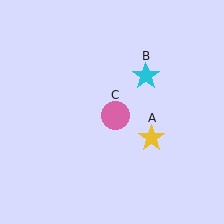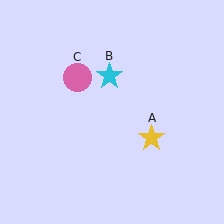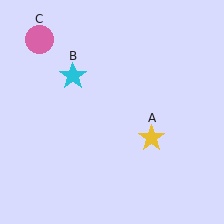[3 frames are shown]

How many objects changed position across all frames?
2 objects changed position: cyan star (object B), pink circle (object C).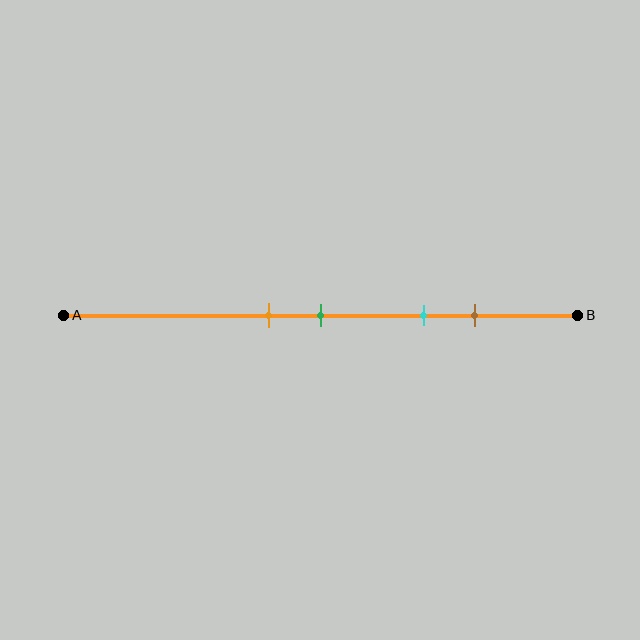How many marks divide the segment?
There are 4 marks dividing the segment.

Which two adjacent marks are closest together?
The orange and green marks are the closest adjacent pair.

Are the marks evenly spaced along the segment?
No, the marks are not evenly spaced.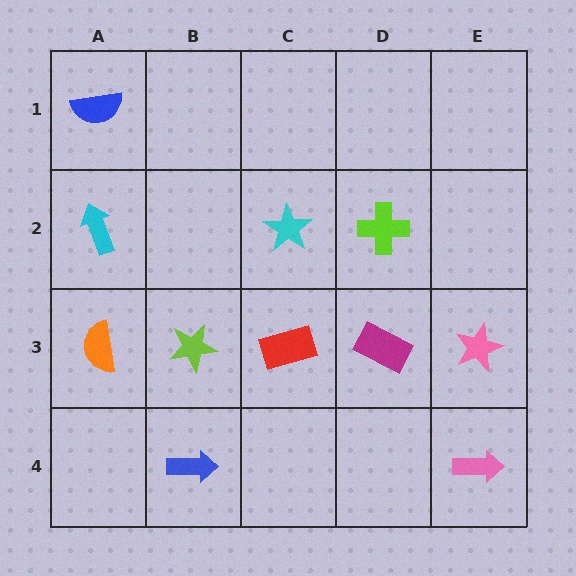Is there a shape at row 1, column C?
No, that cell is empty.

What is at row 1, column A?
A blue semicircle.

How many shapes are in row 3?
5 shapes.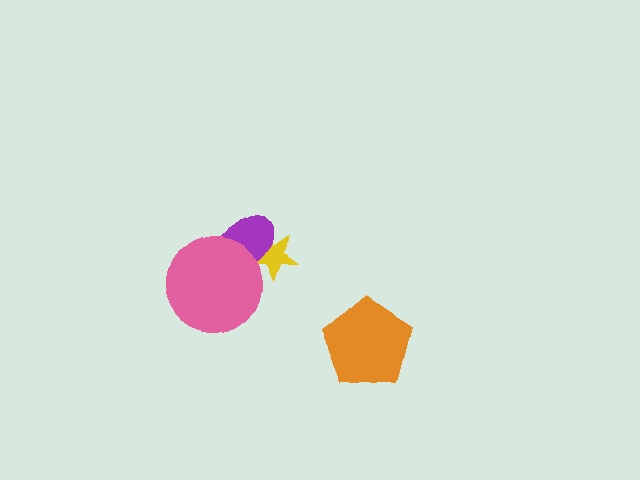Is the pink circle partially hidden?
No, no other shape covers it.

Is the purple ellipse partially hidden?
Yes, it is partially covered by another shape.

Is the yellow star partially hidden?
Yes, it is partially covered by another shape.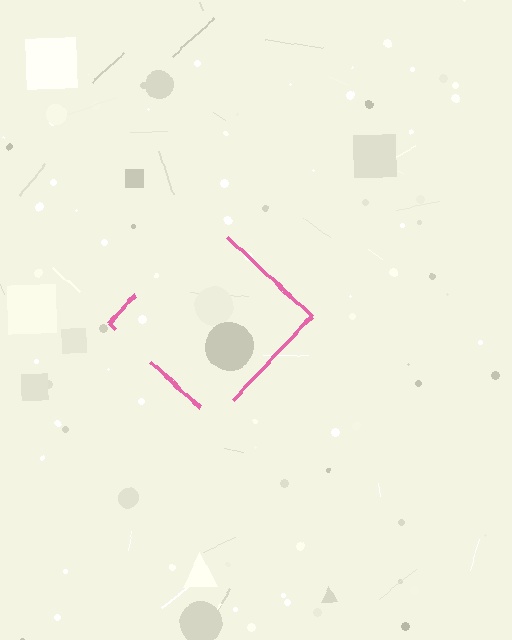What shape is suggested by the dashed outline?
The dashed outline suggests a diamond.